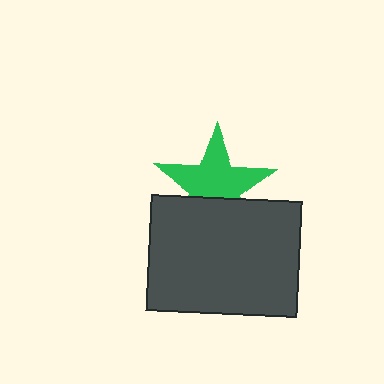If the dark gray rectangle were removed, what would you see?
You would see the complete green star.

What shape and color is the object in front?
The object in front is a dark gray rectangle.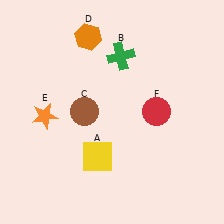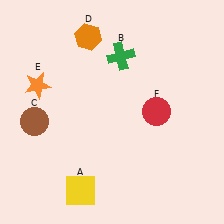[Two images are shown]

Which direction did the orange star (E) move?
The orange star (E) moved up.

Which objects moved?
The objects that moved are: the yellow square (A), the brown circle (C), the orange star (E).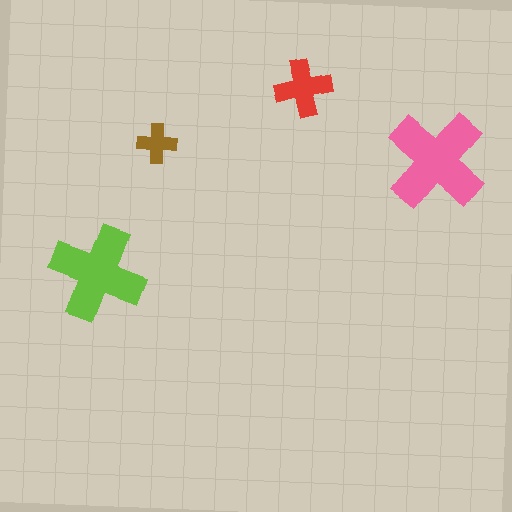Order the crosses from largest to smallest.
the pink one, the lime one, the red one, the brown one.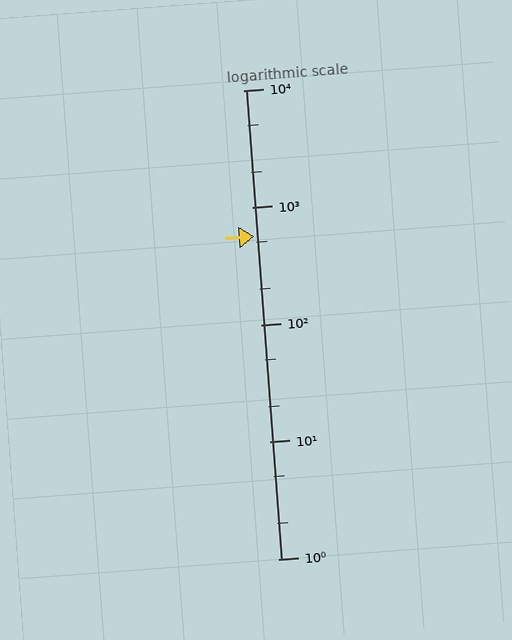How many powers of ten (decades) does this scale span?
The scale spans 4 decades, from 1 to 10000.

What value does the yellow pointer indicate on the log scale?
The pointer indicates approximately 570.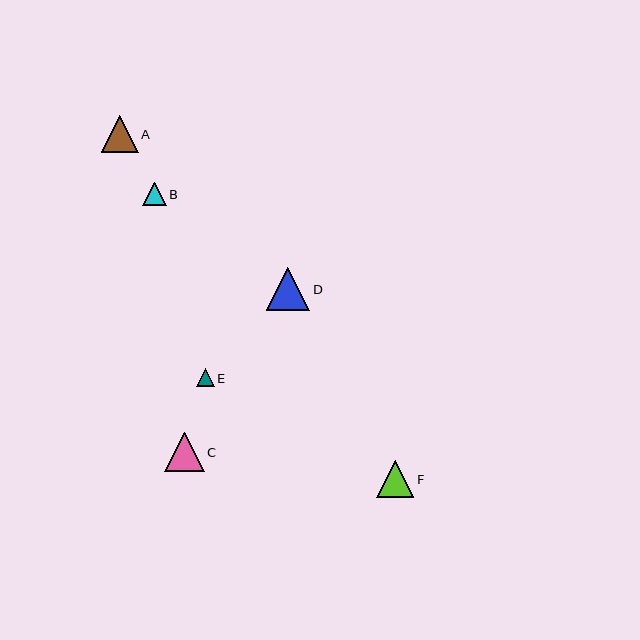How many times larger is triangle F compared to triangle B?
Triangle F is approximately 1.6 times the size of triangle B.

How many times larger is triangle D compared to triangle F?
Triangle D is approximately 1.2 times the size of triangle F.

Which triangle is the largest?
Triangle D is the largest with a size of approximately 43 pixels.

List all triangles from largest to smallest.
From largest to smallest: D, C, F, A, B, E.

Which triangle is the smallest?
Triangle E is the smallest with a size of approximately 18 pixels.